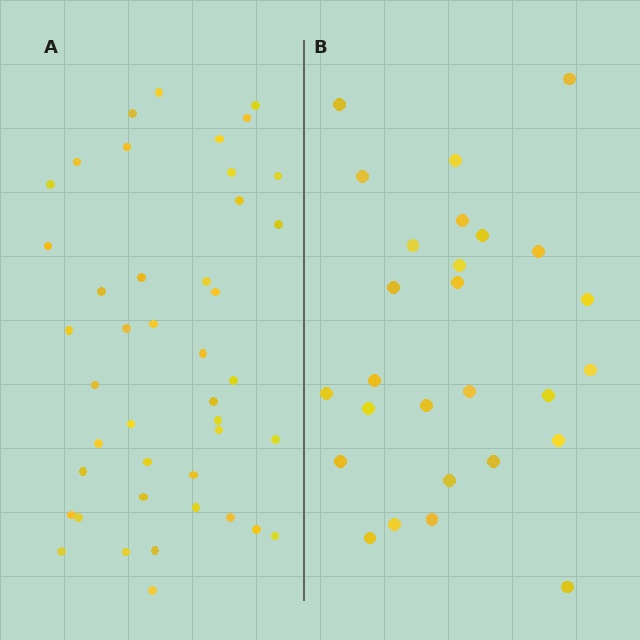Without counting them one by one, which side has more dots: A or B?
Region A (the left region) has more dots.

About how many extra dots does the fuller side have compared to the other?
Region A has approximately 15 more dots than region B.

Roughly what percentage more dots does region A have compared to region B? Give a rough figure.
About 60% more.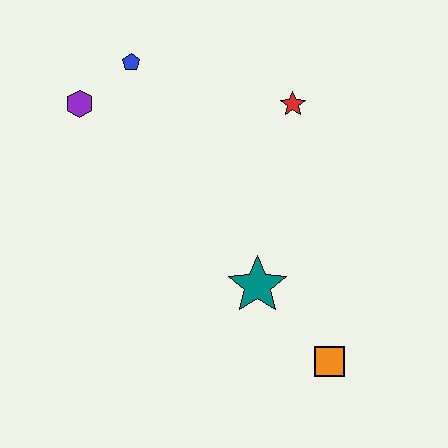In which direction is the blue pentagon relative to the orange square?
The blue pentagon is above the orange square.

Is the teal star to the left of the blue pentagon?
No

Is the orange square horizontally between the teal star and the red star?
No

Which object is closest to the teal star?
The orange square is closest to the teal star.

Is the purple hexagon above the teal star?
Yes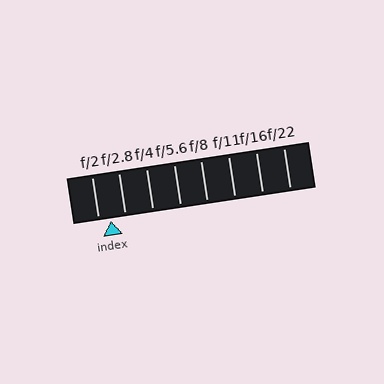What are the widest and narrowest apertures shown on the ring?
The widest aperture shown is f/2 and the narrowest is f/22.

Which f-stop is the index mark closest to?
The index mark is closest to f/2.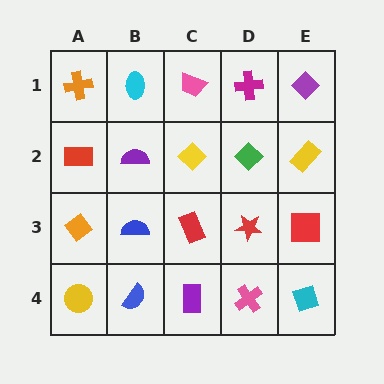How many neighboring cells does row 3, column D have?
4.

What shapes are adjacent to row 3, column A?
A red rectangle (row 2, column A), a yellow circle (row 4, column A), a blue semicircle (row 3, column B).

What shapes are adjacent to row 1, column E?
A yellow rectangle (row 2, column E), a magenta cross (row 1, column D).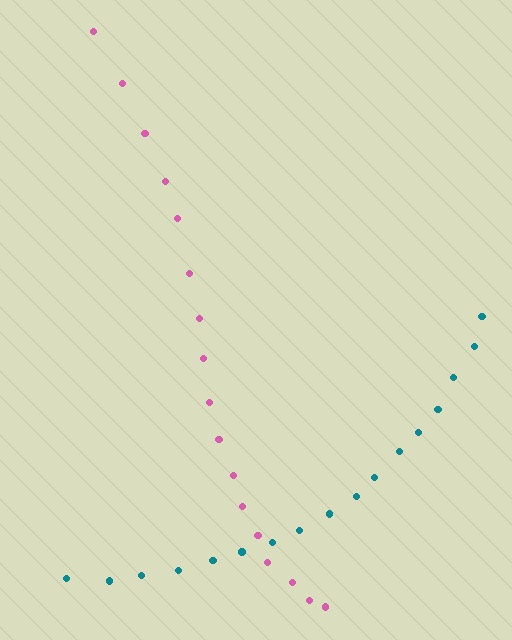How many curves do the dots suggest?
There are 2 distinct paths.